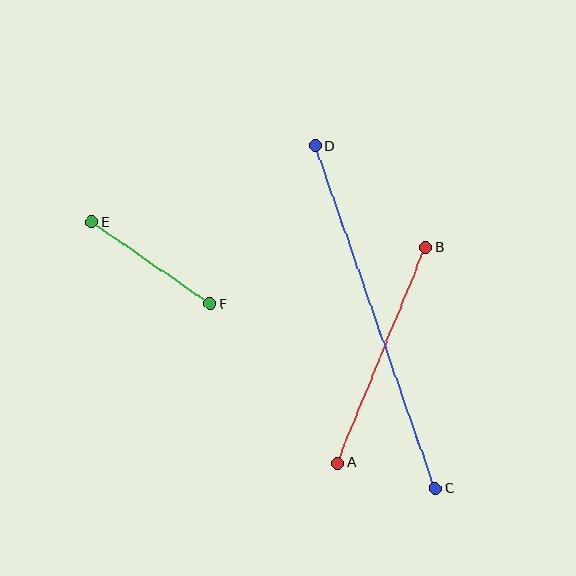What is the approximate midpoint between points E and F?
The midpoint is at approximately (151, 263) pixels.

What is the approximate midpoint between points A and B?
The midpoint is at approximately (382, 355) pixels.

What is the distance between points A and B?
The distance is approximately 233 pixels.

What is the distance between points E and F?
The distance is approximately 144 pixels.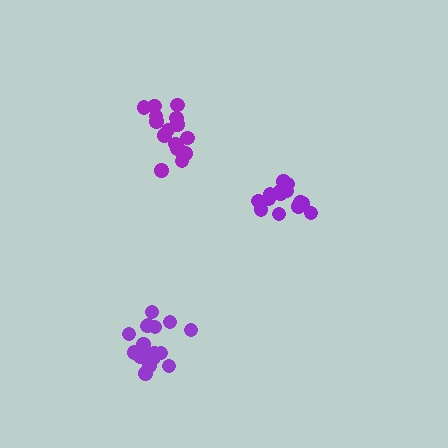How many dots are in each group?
Group 1: 17 dots, Group 2: 14 dots, Group 3: 16 dots (47 total).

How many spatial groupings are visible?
There are 3 spatial groupings.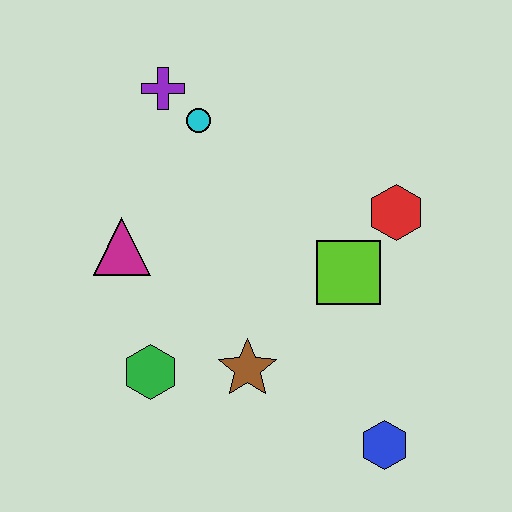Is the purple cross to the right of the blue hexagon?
No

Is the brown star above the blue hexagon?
Yes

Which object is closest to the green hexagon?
The brown star is closest to the green hexagon.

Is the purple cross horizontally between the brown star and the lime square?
No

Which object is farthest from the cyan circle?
The blue hexagon is farthest from the cyan circle.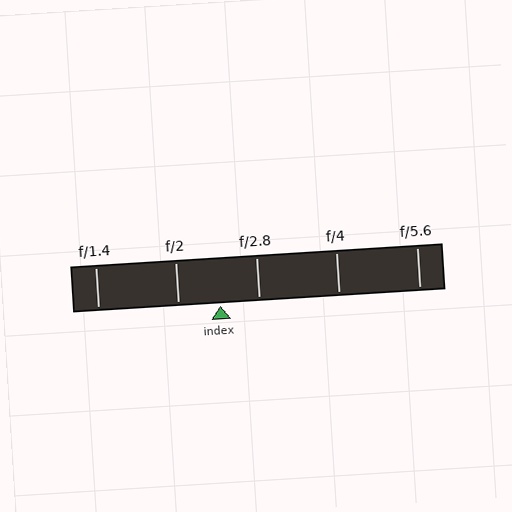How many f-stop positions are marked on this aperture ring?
There are 5 f-stop positions marked.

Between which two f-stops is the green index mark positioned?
The index mark is between f/2 and f/2.8.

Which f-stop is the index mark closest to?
The index mark is closest to f/2.8.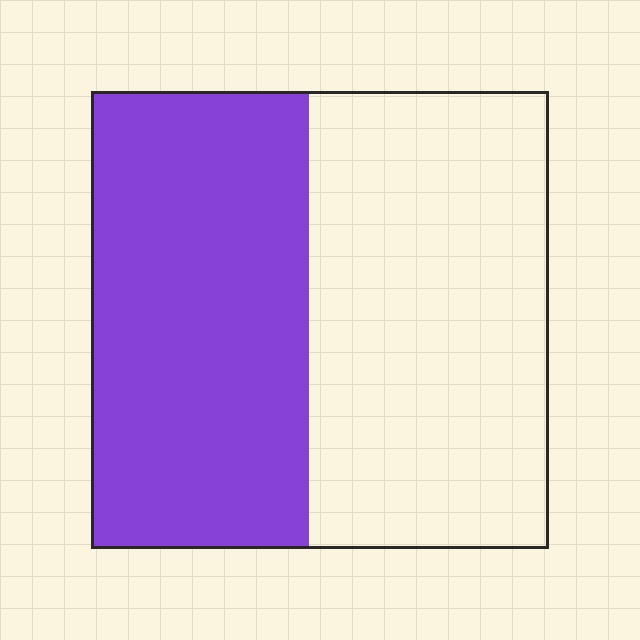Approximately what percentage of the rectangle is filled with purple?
Approximately 50%.